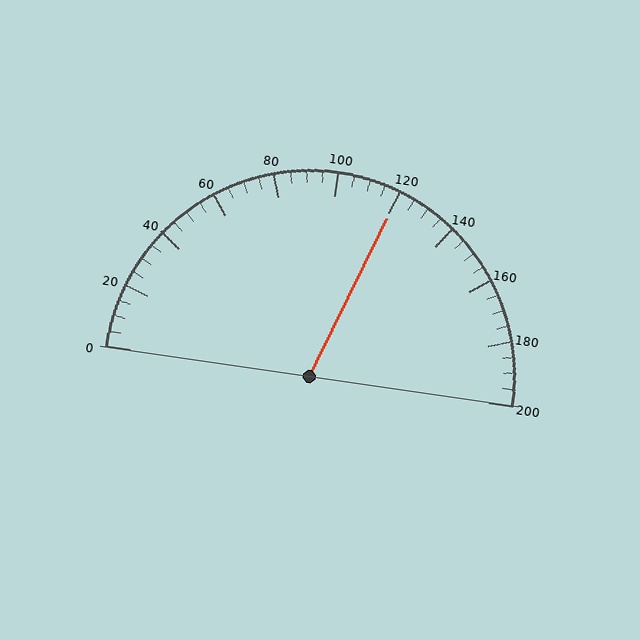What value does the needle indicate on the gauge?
The needle indicates approximately 120.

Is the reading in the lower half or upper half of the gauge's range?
The reading is in the upper half of the range (0 to 200).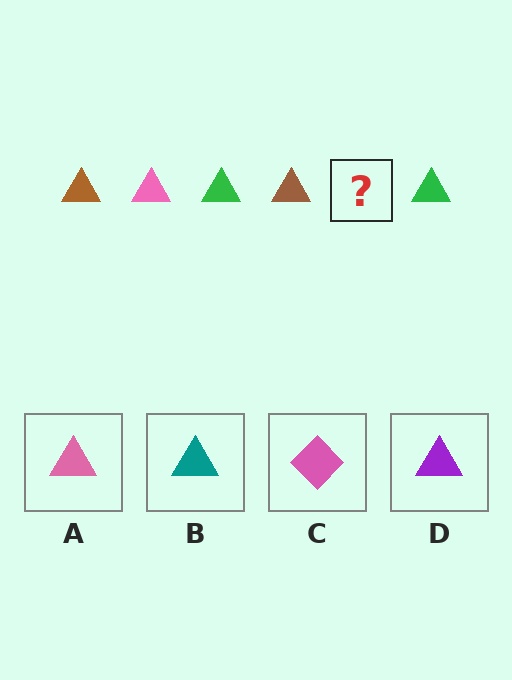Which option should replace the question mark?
Option A.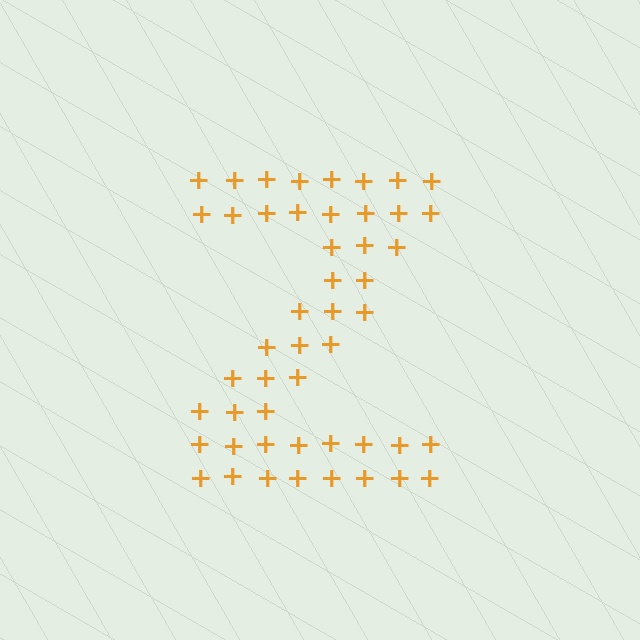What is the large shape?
The large shape is the letter Z.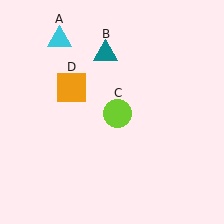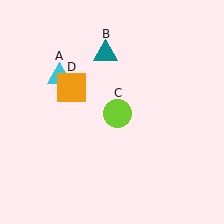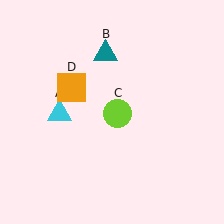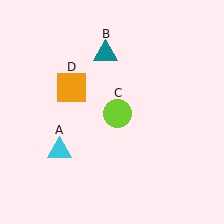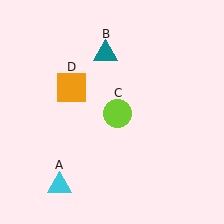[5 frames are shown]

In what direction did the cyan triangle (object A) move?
The cyan triangle (object A) moved down.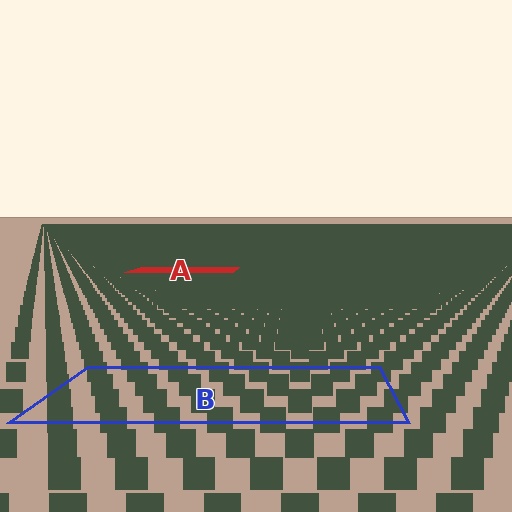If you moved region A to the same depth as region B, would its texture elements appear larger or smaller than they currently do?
They would appear larger. At a closer depth, the same texture elements are projected at a bigger on-screen size.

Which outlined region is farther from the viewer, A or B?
Region A is farther from the viewer — the texture elements inside it appear smaller and more densely packed.